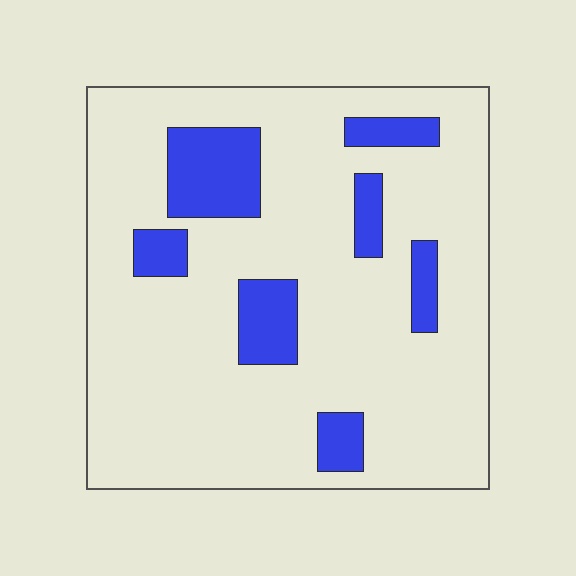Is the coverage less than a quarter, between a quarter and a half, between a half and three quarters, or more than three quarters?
Less than a quarter.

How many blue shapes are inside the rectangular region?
7.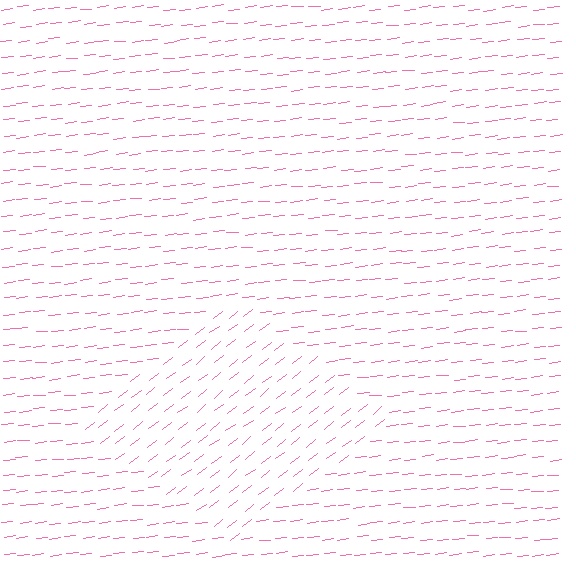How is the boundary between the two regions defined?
The boundary is defined purely by a change in line orientation (approximately 32 degrees difference). All lines are the same color and thickness.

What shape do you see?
I see a diamond.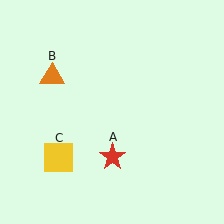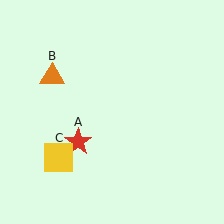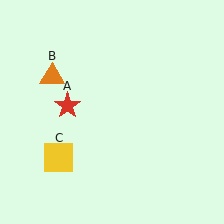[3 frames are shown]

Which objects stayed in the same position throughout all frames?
Orange triangle (object B) and yellow square (object C) remained stationary.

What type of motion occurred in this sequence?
The red star (object A) rotated clockwise around the center of the scene.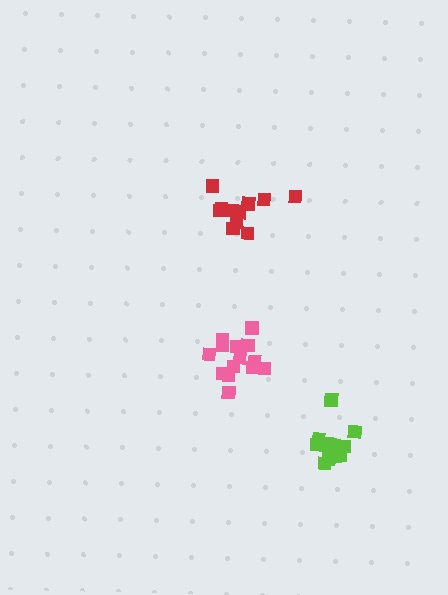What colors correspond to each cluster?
The clusters are colored: pink, lime, red.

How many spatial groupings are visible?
There are 3 spatial groupings.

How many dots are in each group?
Group 1: 14 dots, Group 2: 14 dots, Group 3: 11 dots (39 total).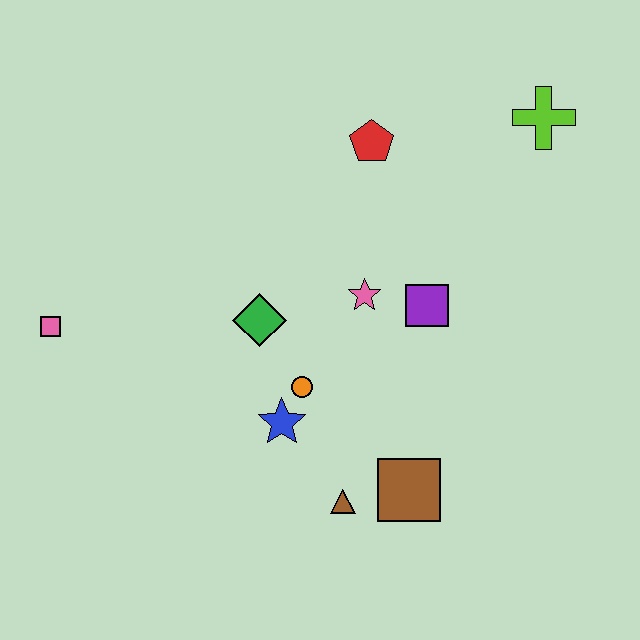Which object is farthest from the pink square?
The lime cross is farthest from the pink square.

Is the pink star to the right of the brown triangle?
Yes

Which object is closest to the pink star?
The purple square is closest to the pink star.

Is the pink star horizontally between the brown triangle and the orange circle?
No